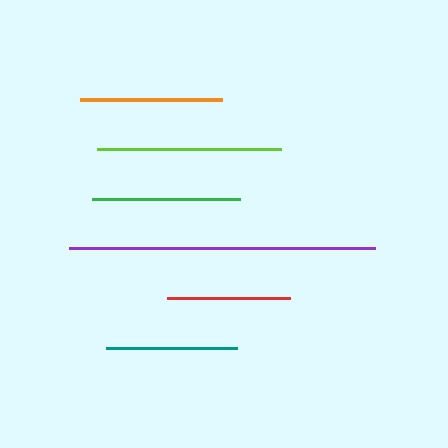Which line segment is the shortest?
The red line is the shortest at approximately 123 pixels.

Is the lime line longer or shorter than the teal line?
The lime line is longer than the teal line.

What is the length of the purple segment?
The purple segment is approximately 307 pixels long.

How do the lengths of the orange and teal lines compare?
The orange and teal lines are approximately the same length.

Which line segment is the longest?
The purple line is the longest at approximately 307 pixels.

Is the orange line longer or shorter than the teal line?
The orange line is longer than the teal line.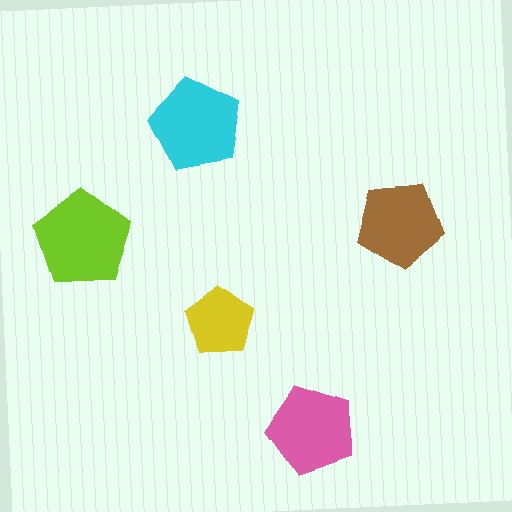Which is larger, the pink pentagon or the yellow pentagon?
The pink one.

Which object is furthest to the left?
The lime pentagon is leftmost.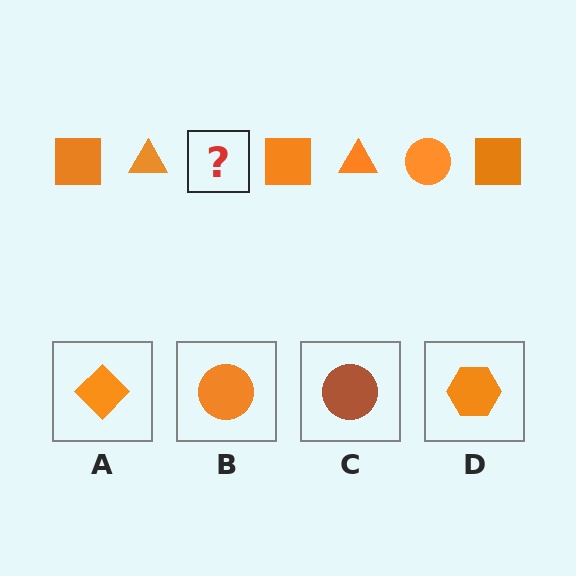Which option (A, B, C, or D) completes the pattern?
B.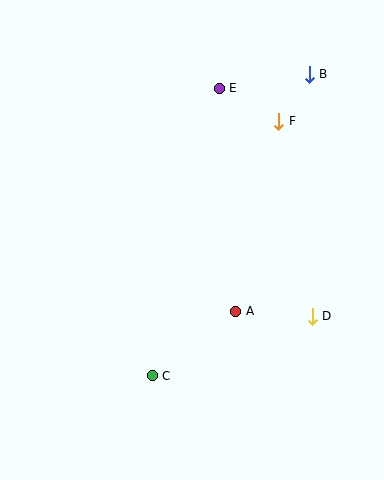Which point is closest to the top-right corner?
Point B is closest to the top-right corner.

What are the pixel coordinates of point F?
Point F is at (279, 121).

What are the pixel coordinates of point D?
Point D is at (312, 316).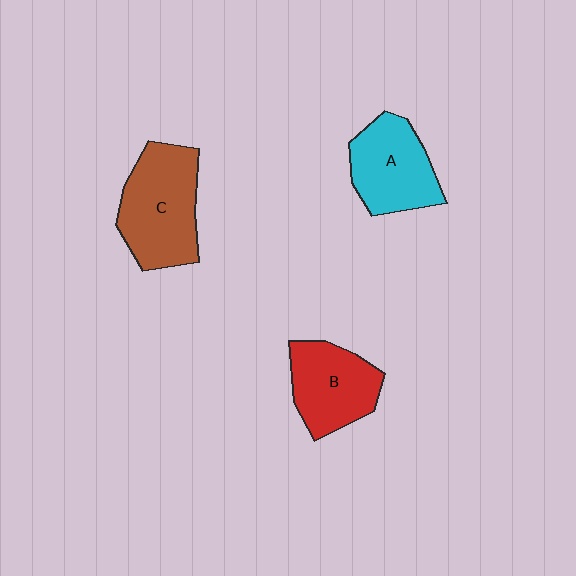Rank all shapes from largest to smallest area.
From largest to smallest: C (brown), A (cyan), B (red).